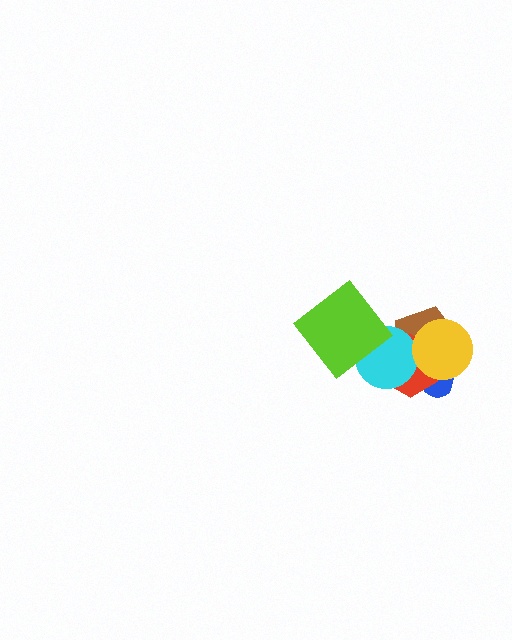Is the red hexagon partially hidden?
Yes, it is partially covered by another shape.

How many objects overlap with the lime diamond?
1 object overlaps with the lime diamond.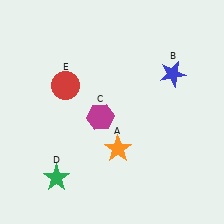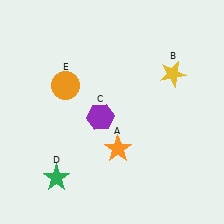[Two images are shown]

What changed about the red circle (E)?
In Image 1, E is red. In Image 2, it changed to orange.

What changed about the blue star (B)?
In Image 1, B is blue. In Image 2, it changed to yellow.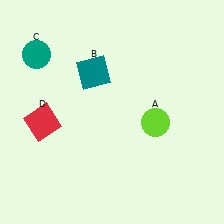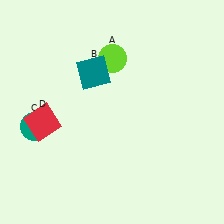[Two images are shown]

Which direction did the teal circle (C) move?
The teal circle (C) moved down.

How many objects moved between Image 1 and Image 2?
2 objects moved between the two images.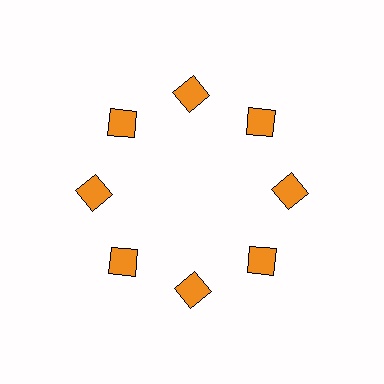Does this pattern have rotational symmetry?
Yes, this pattern has 8-fold rotational symmetry. It looks the same after rotating 45 degrees around the center.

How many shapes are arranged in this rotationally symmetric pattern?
There are 8 shapes, arranged in 8 groups of 1.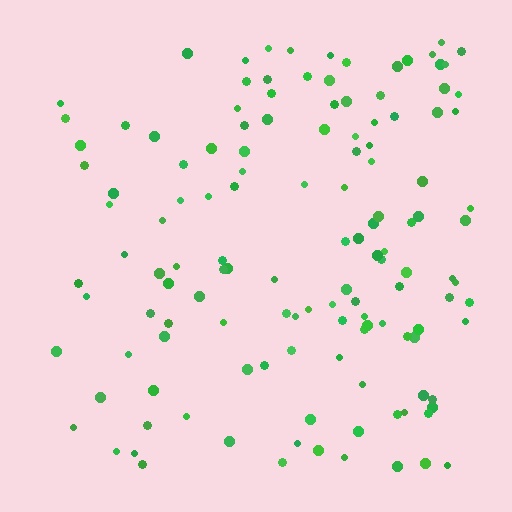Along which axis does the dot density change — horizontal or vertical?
Horizontal.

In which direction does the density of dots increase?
From left to right, with the right side densest.